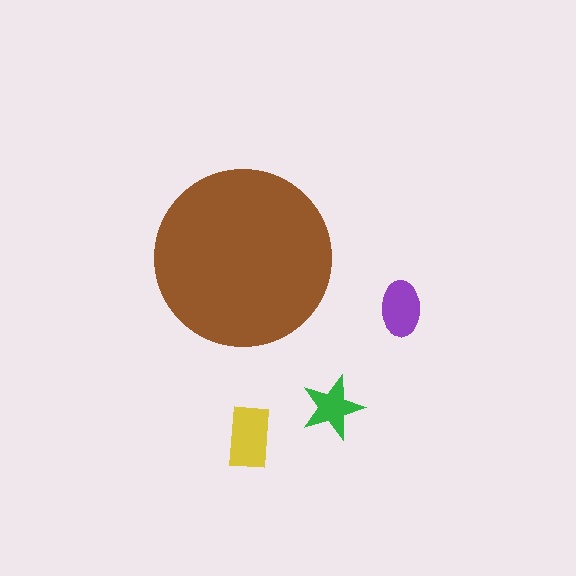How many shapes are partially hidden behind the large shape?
0 shapes are partially hidden.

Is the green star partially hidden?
No, the green star is fully visible.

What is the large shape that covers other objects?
A brown circle.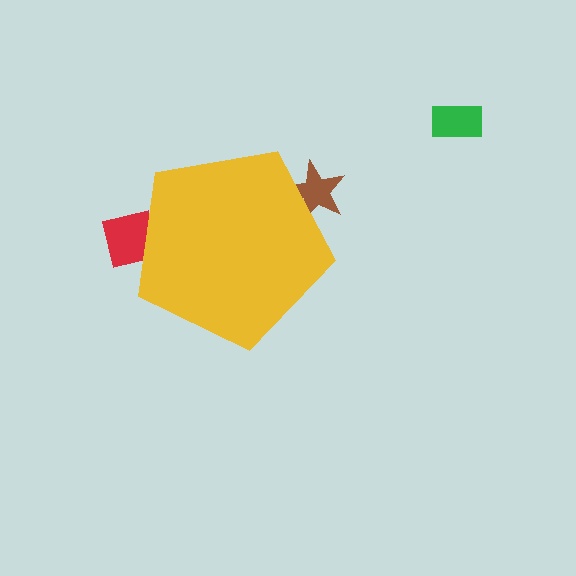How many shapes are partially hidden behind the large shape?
2 shapes are partially hidden.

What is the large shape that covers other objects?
A yellow pentagon.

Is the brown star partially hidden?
Yes, the brown star is partially hidden behind the yellow pentagon.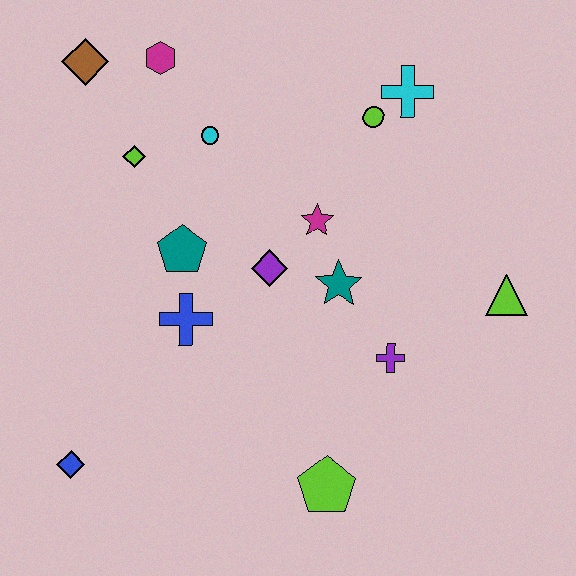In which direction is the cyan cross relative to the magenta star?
The cyan cross is above the magenta star.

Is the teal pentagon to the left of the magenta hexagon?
No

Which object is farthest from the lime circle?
The blue diamond is farthest from the lime circle.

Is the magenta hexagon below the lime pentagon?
No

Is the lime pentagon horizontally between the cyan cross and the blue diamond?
Yes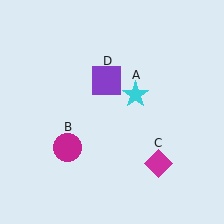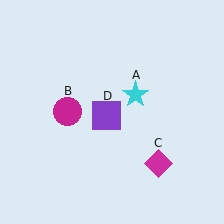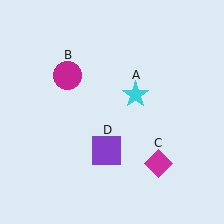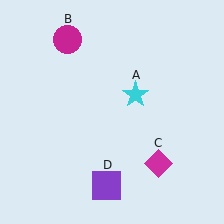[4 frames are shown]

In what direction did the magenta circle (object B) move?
The magenta circle (object B) moved up.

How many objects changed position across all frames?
2 objects changed position: magenta circle (object B), purple square (object D).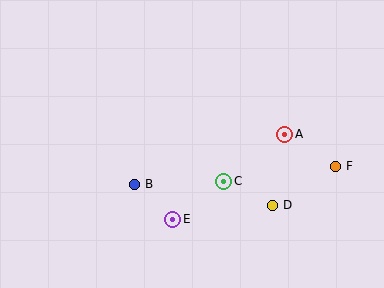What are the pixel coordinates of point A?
Point A is at (285, 134).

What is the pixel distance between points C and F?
The distance between C and F is 113 pixels.